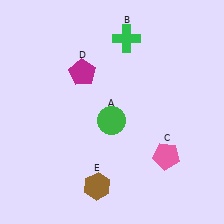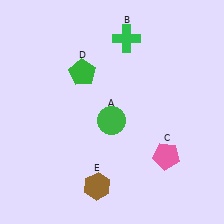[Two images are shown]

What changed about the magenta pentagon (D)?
In Image 1, D is magenta. In Image 2, it changed to green.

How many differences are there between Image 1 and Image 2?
There is 1 difference between the two images.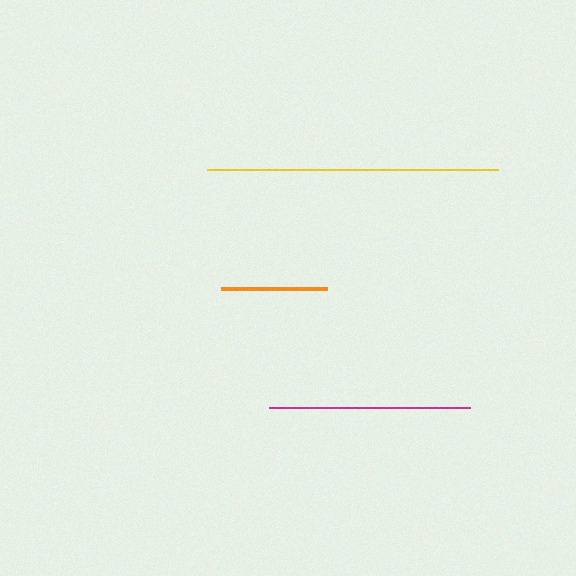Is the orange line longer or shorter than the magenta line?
The magenta line is longer than the orange line.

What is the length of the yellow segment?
The yellow segment is approximately 291 pixels long.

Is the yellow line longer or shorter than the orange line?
The yellow line is longer than the orange line.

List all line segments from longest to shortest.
From longest to shortest: yellow, magenta, orange.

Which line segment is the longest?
The yellow line is the longest at approximately 291 pixels.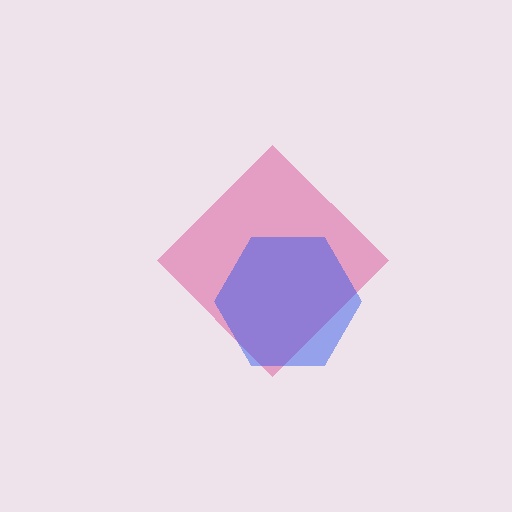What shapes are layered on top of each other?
The layered shapes are: a magenta diamond, a blue hexagon.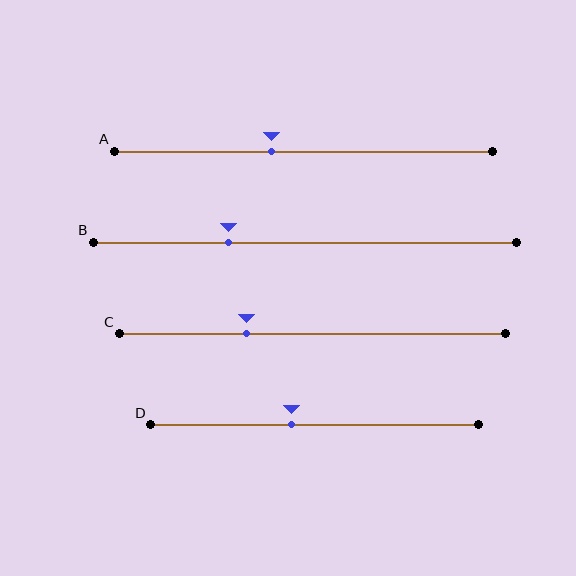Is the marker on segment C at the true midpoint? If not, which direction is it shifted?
No, the marker on segment C is shifted to the left by about 17% of the segment length.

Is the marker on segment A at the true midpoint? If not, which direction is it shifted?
No, the marker on segment A is shifted to the left by about 8% of the segment length.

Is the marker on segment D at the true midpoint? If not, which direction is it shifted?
No, the marker on segment D is shifted to the left by about 7% of the segment length.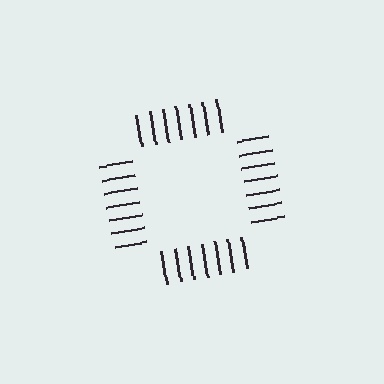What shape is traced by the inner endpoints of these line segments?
An illusory square — the line segments terminate on its edges but no continuous stroke is drawn.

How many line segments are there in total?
28 — 7 along each of the 4 edges.